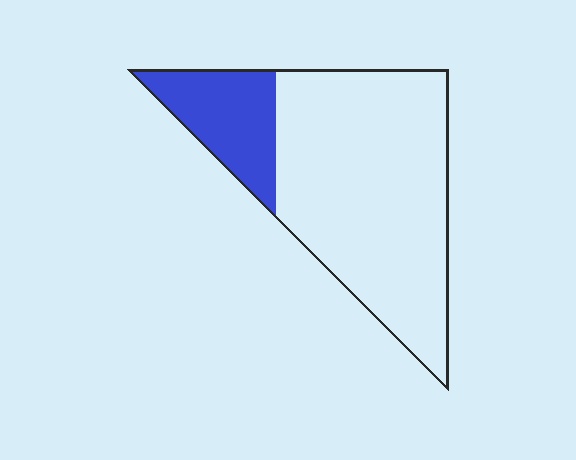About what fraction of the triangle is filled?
About one fifth (1/5).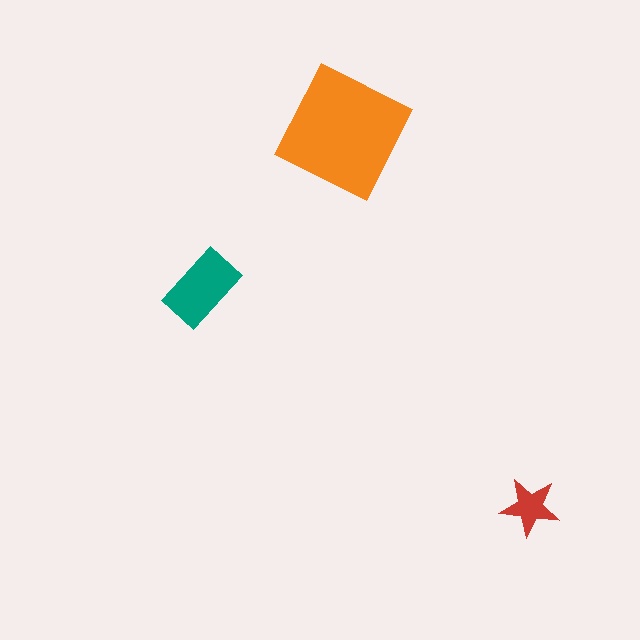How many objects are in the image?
There are 3 objects in the image.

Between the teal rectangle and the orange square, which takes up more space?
The orange square.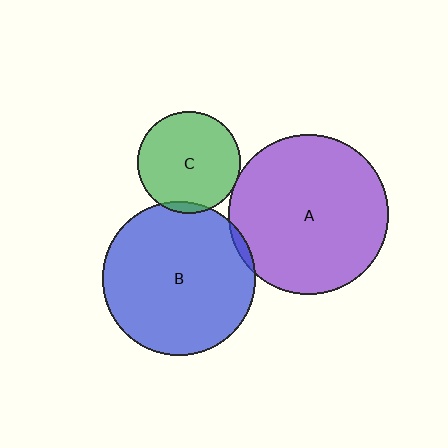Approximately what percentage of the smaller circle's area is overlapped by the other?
Approximately 5%.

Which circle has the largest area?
Circle A (purple).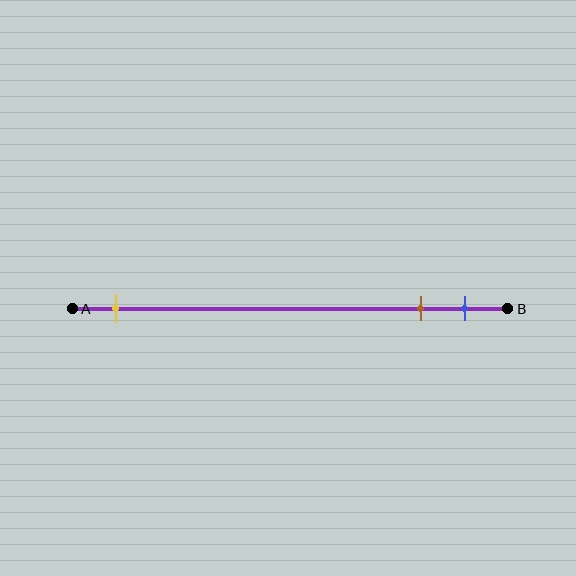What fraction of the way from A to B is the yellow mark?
The yellow mark is approximately 10% (0.1) of the way from A to B.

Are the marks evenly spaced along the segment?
No, the marks are not evenly spaced.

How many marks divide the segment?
There are 3 marks dividing the segment.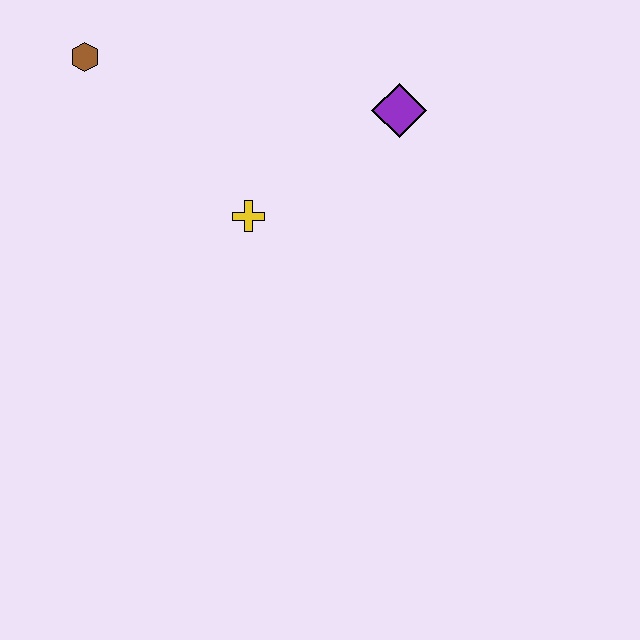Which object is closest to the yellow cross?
The purple diamond is closest to the yellow cross.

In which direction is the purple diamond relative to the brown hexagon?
The purple diamond is to the right of the brown hexagon.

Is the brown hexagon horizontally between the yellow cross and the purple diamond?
No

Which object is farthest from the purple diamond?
The brown hexagon is farthest from the purple diamond.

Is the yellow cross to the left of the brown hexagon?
No